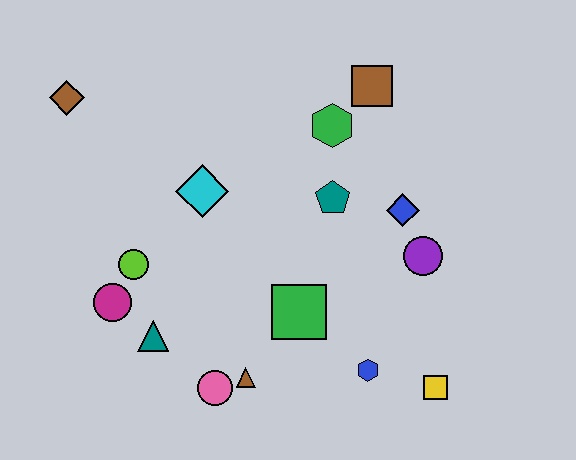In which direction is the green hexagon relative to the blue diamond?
The green hexagon is above the blue diamond.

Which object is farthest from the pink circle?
The brown square is farthest from the pink circle.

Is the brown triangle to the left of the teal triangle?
No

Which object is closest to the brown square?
The green hexagon is closest to the brown square.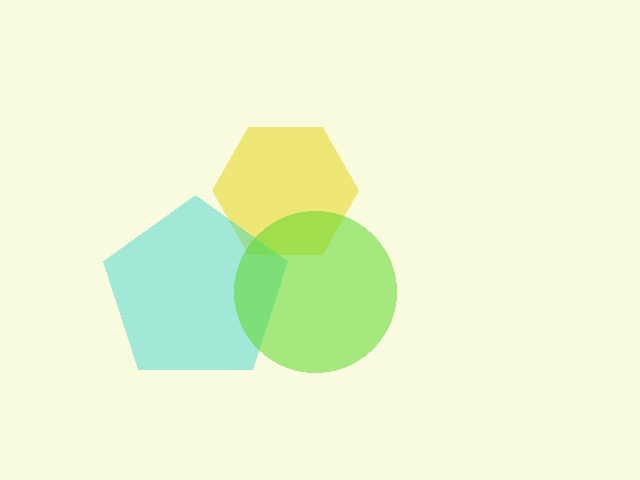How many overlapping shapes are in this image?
There are 3 overlapping shapes in the image.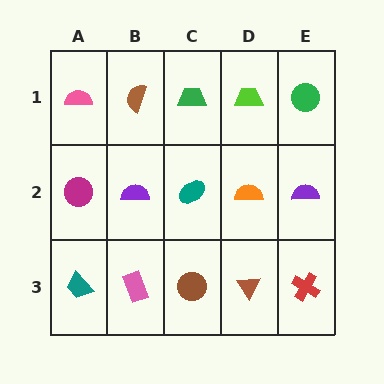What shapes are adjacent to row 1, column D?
An orange semicircle (row 2, column D), a green trapezoid (row 1, column C), a green circle (row 1, column E).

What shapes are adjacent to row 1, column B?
A purple semicircle (row 2, column B), a pink semicircle (row 1, column A), a green trapezoid (row 1, column C).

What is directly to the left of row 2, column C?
A purple semicircle.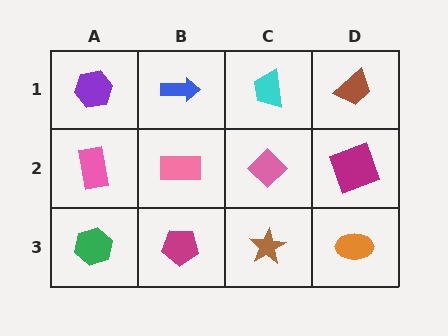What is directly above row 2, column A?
A purple hexagon.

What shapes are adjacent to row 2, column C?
A cyan trapezoid (row 1, column C), a brown star (row 3, column C), a pink rectangle (row 2, column B), a magenta square (row 2, column D).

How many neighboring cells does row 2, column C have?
4.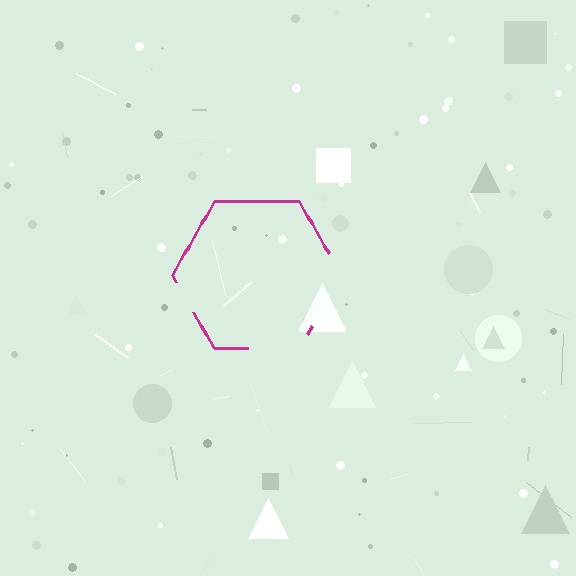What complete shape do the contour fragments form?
The contour fragments form a hexagon.